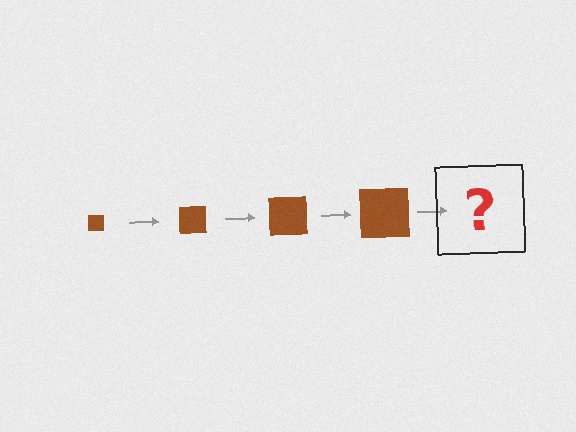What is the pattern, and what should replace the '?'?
The pattern is that the square gets progressively larger each step. The '?' should be a brown square, larger than the previous one.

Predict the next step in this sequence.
The next step is a brown square, larger than the previous one.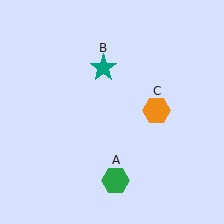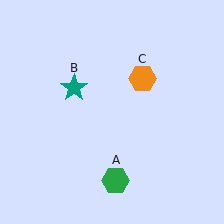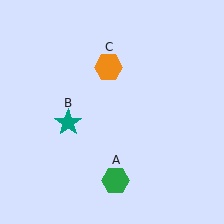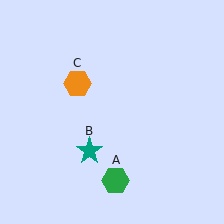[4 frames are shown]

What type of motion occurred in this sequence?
The teal star (object B), orange hexagon (object C) rotated counterclockwise around the center of the scene.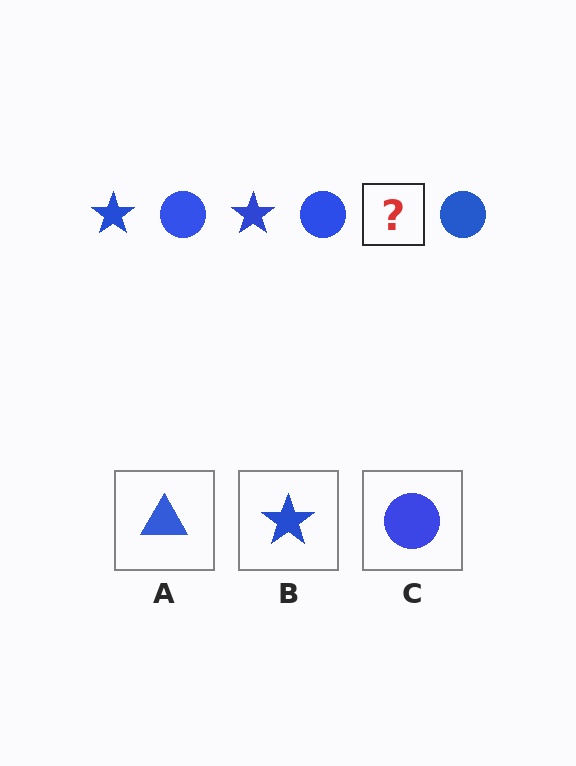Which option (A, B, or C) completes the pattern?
B.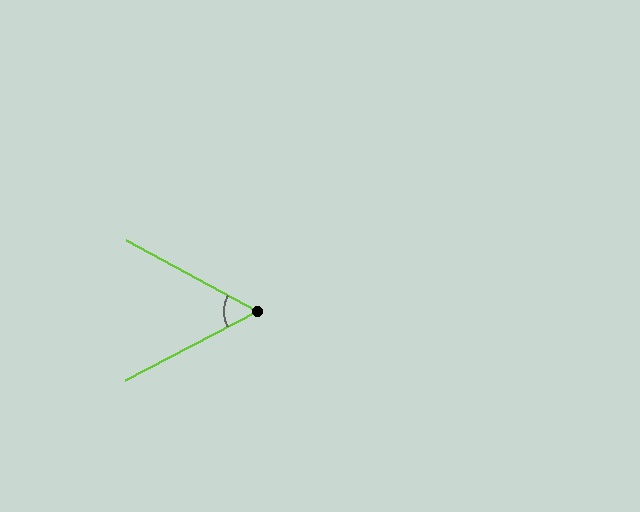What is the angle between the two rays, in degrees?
Approximately 56 degrees.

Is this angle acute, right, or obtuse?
It is acute.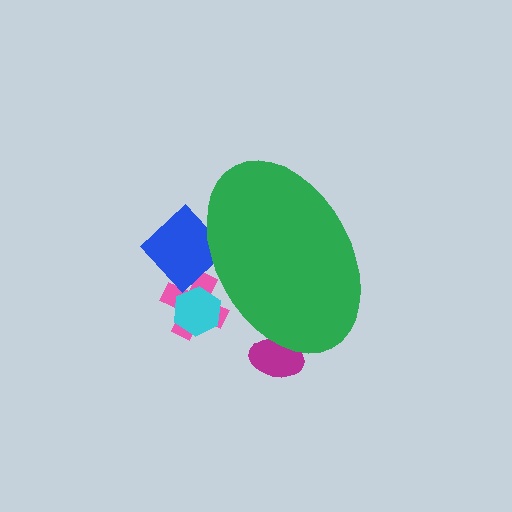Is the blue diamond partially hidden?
Yes, the blue diamond is partially hidden behind the green ellipse.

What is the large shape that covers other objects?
A green ellipse.